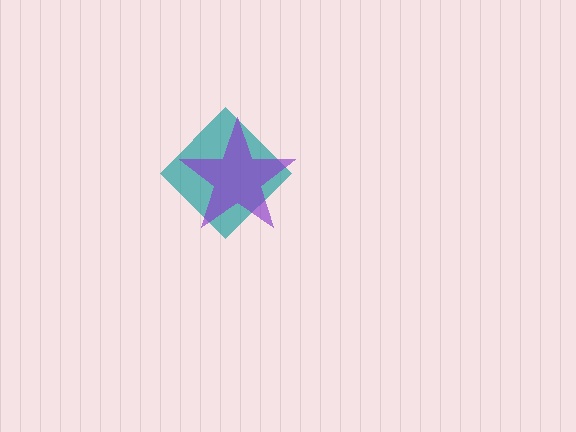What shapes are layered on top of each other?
The layered shapes are: a teal diamond, a purple star.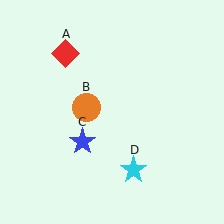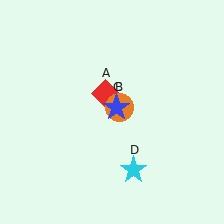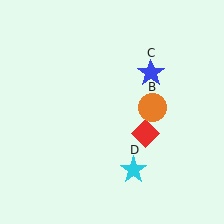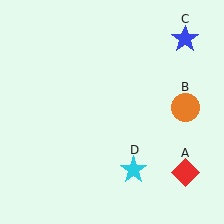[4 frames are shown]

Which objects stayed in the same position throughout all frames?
Cyan star (object D) remained stationary.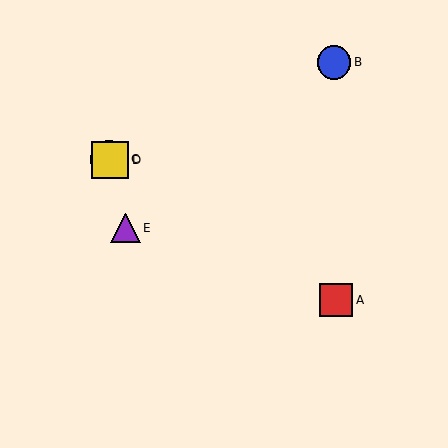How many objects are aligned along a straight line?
3 objects (A, C, D) are aligned along a straight line.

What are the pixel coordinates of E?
Object E is at (126, 228).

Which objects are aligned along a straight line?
Objects A, C, D are aligned along a straight line.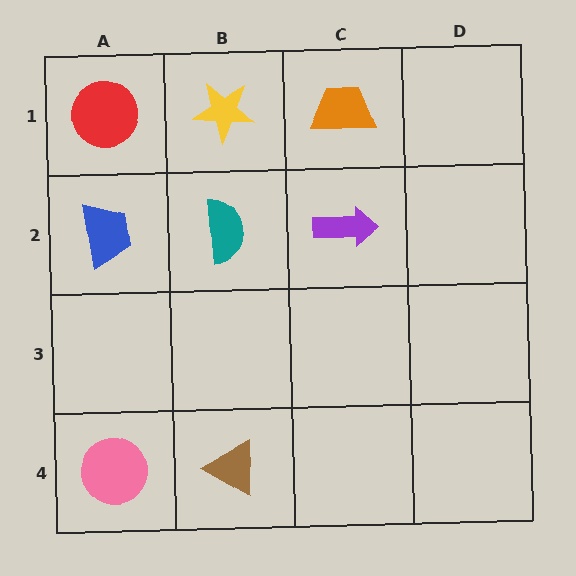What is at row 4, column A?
A pink circle.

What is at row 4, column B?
A brown triangle.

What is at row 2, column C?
A purple arrow.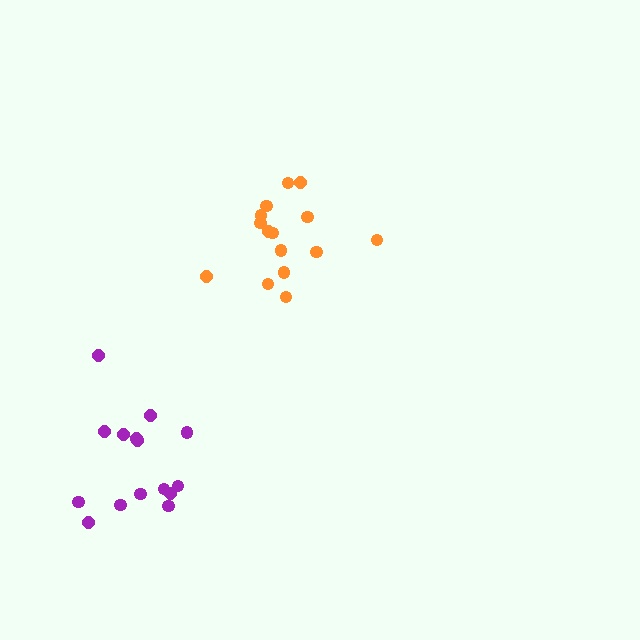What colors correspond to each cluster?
The clusters are colored: orange, purple.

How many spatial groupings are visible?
There are 2 spatial groupings.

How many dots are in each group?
Group 1: 15 dots, Group 2: 15 dots (30 total).